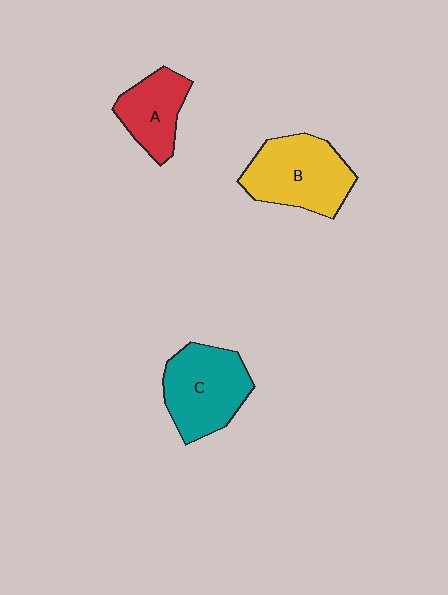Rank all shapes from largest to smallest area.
From largest to smallest: B (yellow), C (teal), A (red).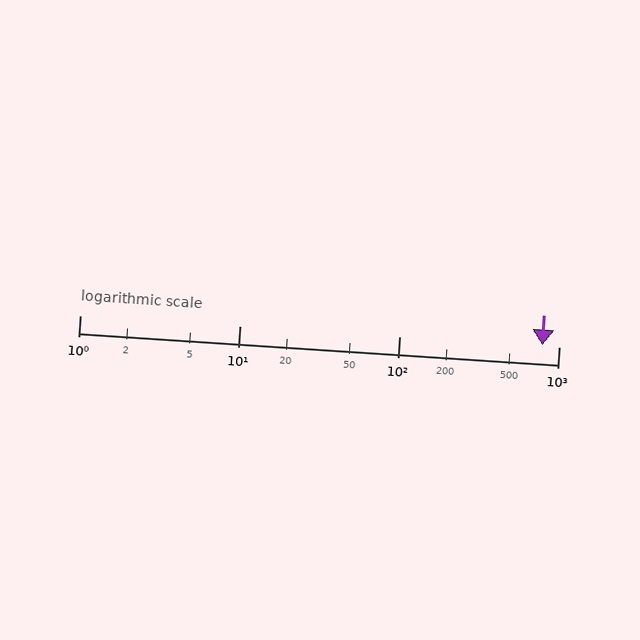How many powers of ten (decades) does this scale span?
The scale spans 3 decades, from 1 to 1000.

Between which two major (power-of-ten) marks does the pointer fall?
The pointer is between 100 and 1000.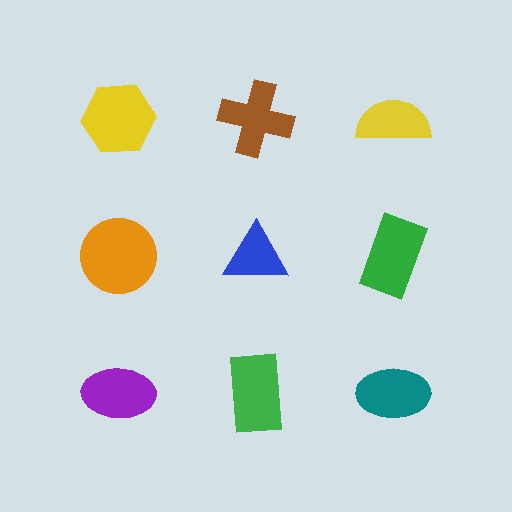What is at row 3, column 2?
A green rectangle.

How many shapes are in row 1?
3 shapes.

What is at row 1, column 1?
A yellow hexagon.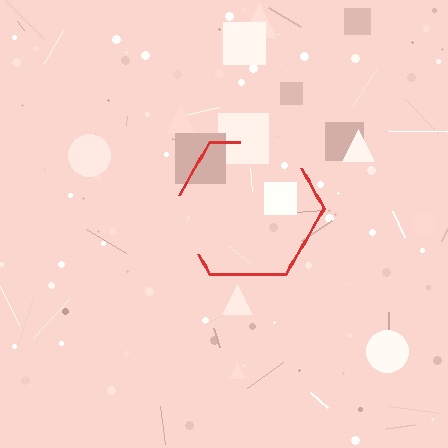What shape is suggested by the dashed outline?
The dashed outline suggests a hexagon.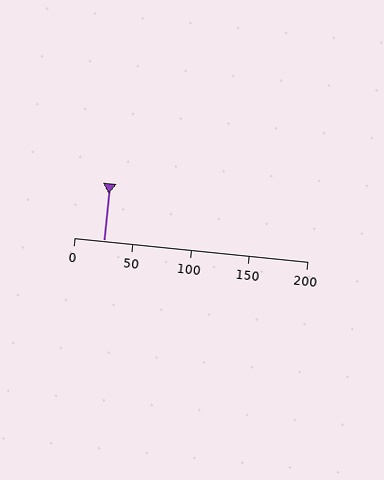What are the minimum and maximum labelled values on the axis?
The axis runs from 0 to 200.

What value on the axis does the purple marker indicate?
The marker indicates approximately 25.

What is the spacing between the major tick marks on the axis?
The major ticks are spaced 50 apart.